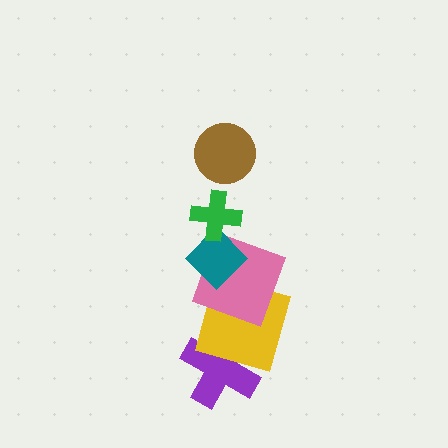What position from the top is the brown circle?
The brown circle is 1st from the top.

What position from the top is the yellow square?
The yellow square is 5th from the top.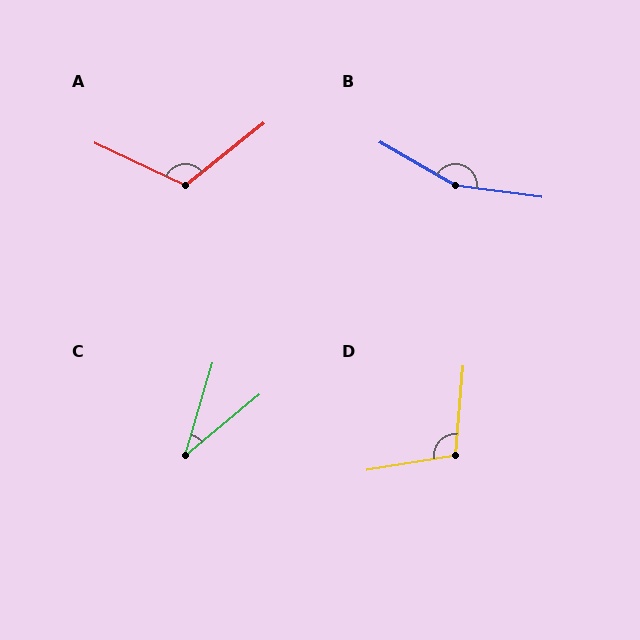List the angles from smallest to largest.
C (34°), D (104°), A (117°), B (158°).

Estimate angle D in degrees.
Approximately 104 degrees.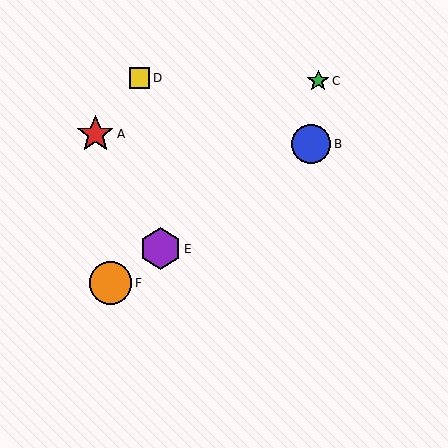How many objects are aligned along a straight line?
3 objects (B, E, F) are aligned along a straight line.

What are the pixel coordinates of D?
Object D is at (140, 78).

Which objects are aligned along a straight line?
Objects B, E, F are aligned along a straight line.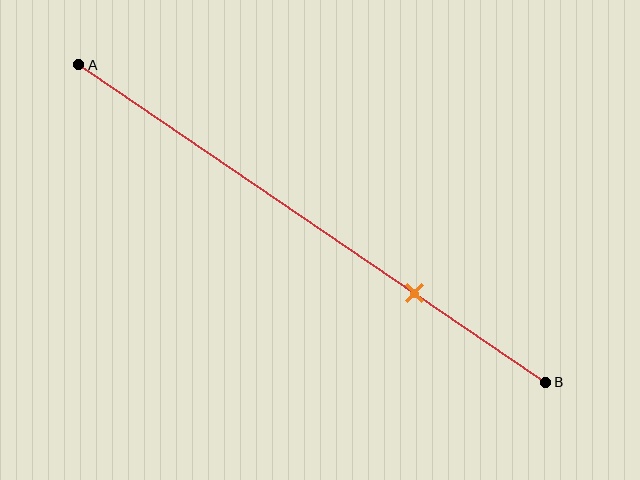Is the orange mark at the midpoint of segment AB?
No, the mark is at about 70% from A, not at the 50% midpoint.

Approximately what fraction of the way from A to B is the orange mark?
The orange mark is approximately 70% of the way from A to B.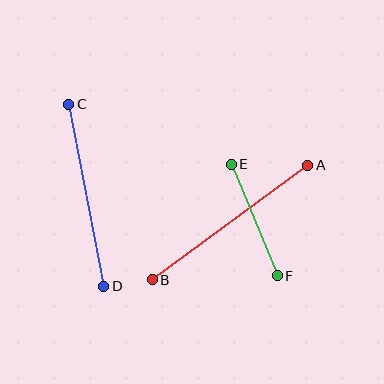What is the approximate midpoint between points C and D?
The midpoint is at approximately (86, 195) pixels.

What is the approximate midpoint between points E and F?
The midpoint is at approximately (254, 220) pixels.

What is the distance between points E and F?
The distance is approximately 120 pixels.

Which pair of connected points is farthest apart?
Points A and B are farthest apart.